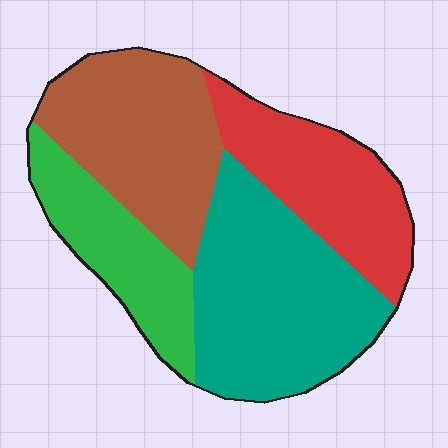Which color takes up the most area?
Teal, at roughly 35%.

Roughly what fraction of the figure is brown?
Brown covers around 25% of the figure.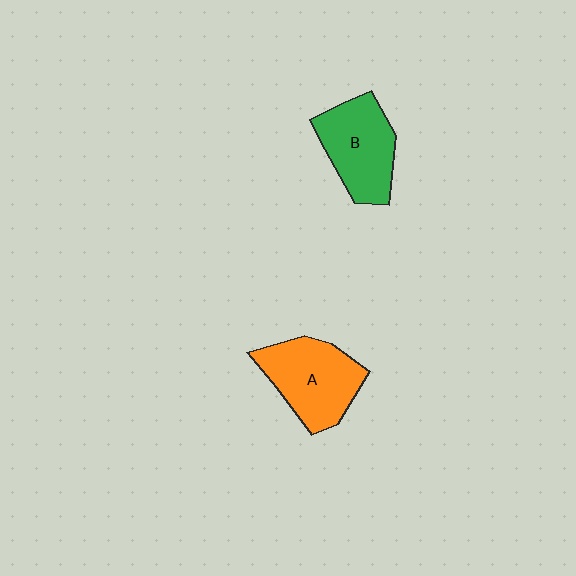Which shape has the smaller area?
Shape B (green).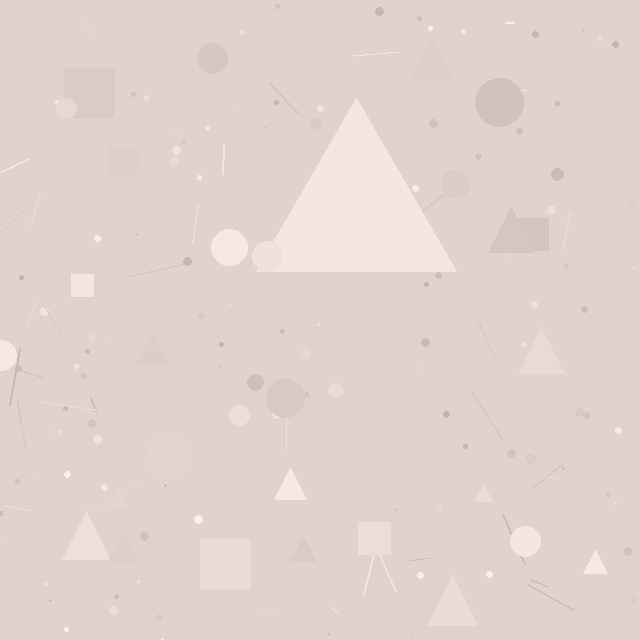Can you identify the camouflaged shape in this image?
The camouflaged shape is a triangle.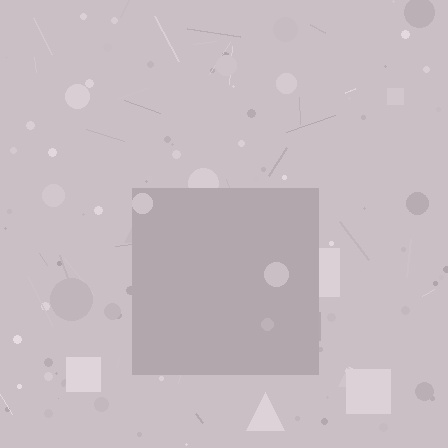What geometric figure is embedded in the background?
A square is embedded in the background.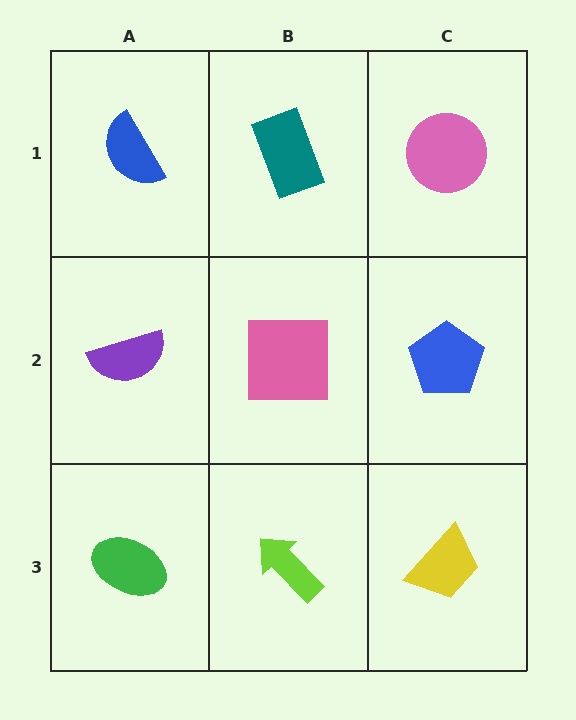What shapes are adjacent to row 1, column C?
A blue pentagon (row 2, column C), a teal rectangle (row 1, column B).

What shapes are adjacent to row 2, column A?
A blue semicircle (row 1, column A), a green ellipse (row 3, column A), a pink square (row 2, column B).